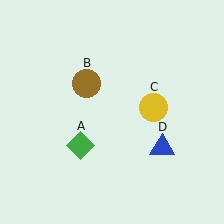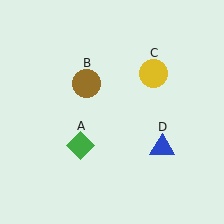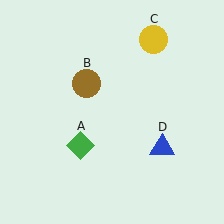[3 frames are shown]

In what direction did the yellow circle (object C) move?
The yellow circle (object C) moved up.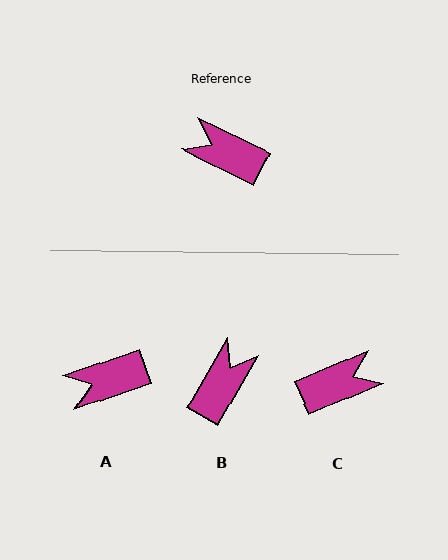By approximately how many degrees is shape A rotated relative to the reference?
Approximately 45 degrees counter-clockwise.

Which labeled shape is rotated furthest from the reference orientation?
C, about 131 degrees away.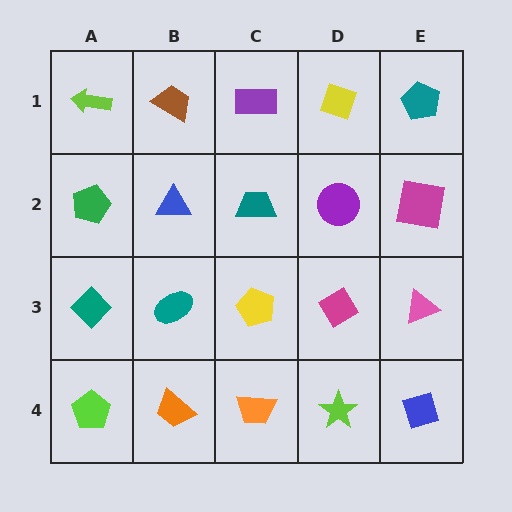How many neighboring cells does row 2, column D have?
4.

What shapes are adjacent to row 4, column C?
A yellow pentagon (row 3, column C), an orange trapezoid (row 4, column B), a lime star (row 4, column D).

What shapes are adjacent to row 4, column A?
A teal diamond (row 3, column A), an orange trapezoid (row 4, column B).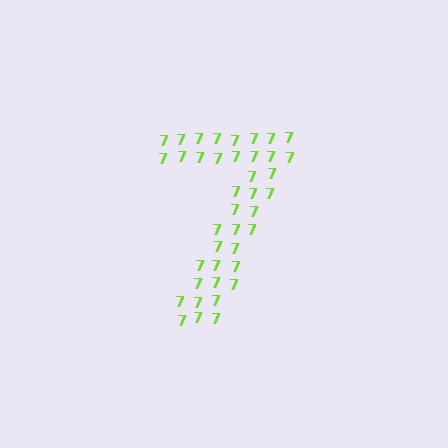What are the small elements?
The small elements are digit 7's.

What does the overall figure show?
The overall figure shows the digit 7.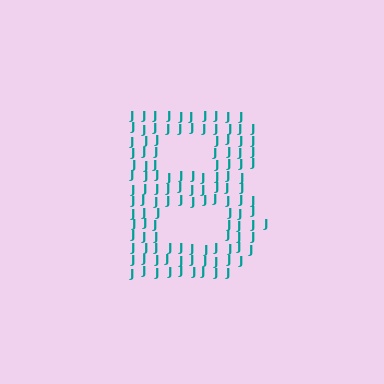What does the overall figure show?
The overall figure shows the letter B.